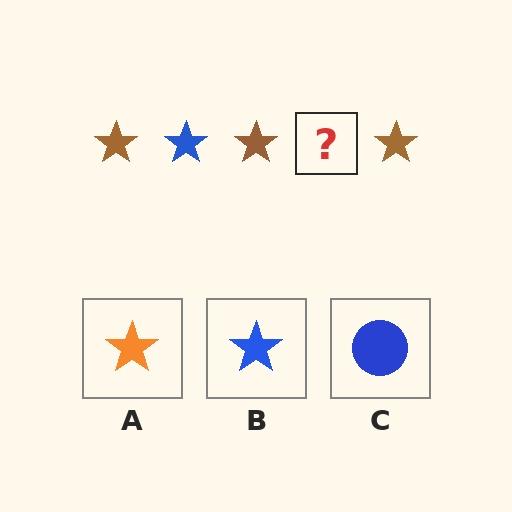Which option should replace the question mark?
Option B.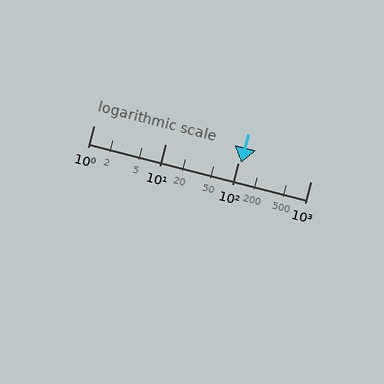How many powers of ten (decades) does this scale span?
The scale spans 3 decades, from 1 to 1000.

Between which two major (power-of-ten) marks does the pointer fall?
The pointer is between 100 and 1000.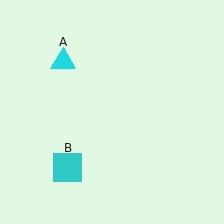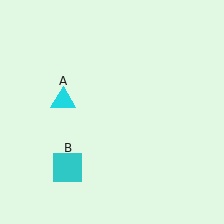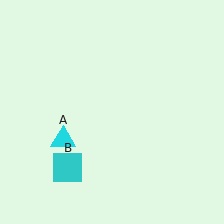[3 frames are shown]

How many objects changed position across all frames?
1 object changed position: cyan triangle (object A).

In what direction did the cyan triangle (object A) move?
The cyan triangle (object A) moved down.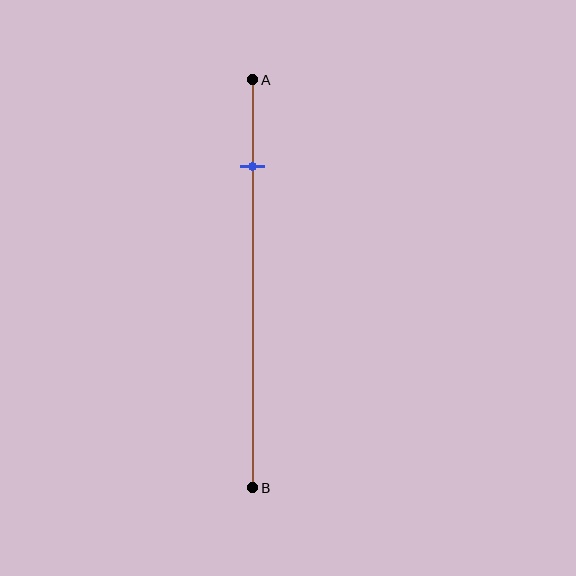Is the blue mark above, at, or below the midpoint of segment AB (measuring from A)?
The blue mark is above the midpoint of segment AB.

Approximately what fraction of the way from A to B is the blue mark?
The blue mark is approximately 20% of the way from A to B.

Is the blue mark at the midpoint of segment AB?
No, the mark is at about 20% from A, not at the 50% midpoint.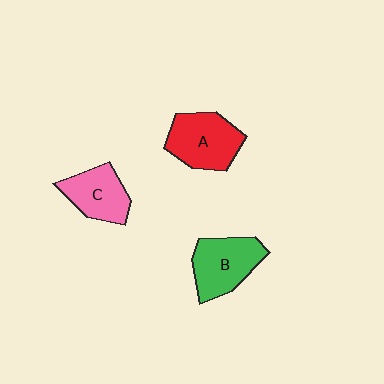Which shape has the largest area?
Shape A (red).